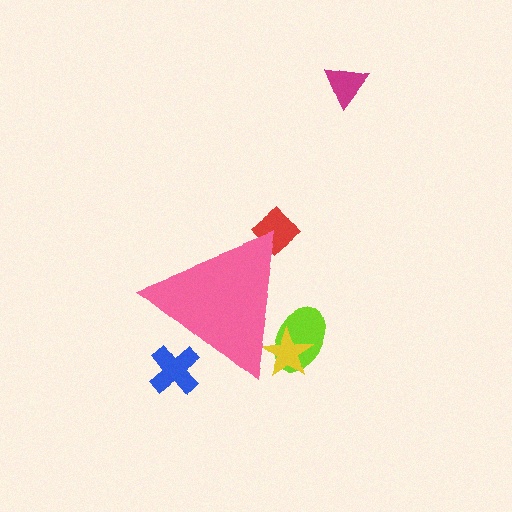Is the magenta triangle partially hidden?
No, the magenta triangle is fully visible.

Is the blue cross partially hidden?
Yes, the blue cross is partially hidden behind the pink triangle.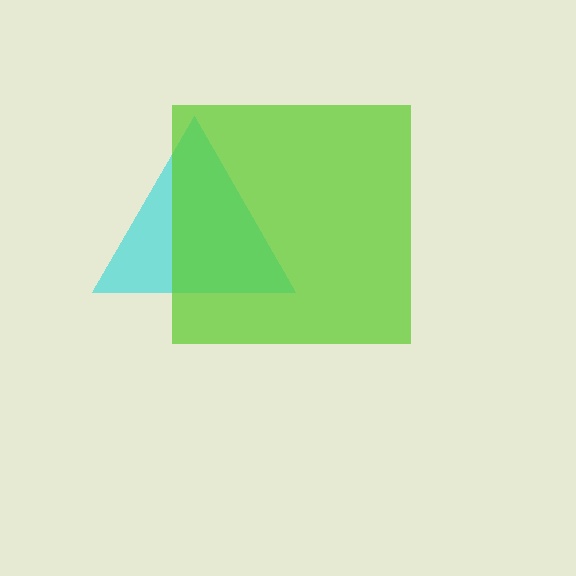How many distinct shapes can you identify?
There are 2 distinct shapes: a cyan triangle, a lime square.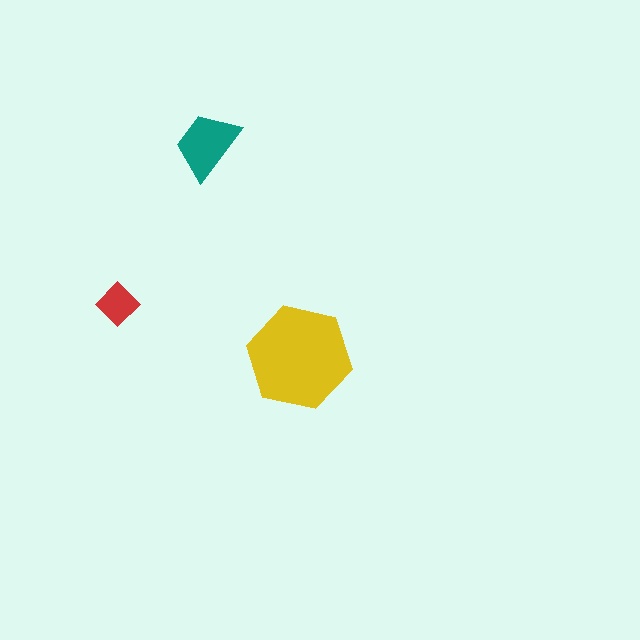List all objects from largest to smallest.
The yellow hexagon, the teal trapezoid, the red diamond.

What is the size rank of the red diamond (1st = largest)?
3rd.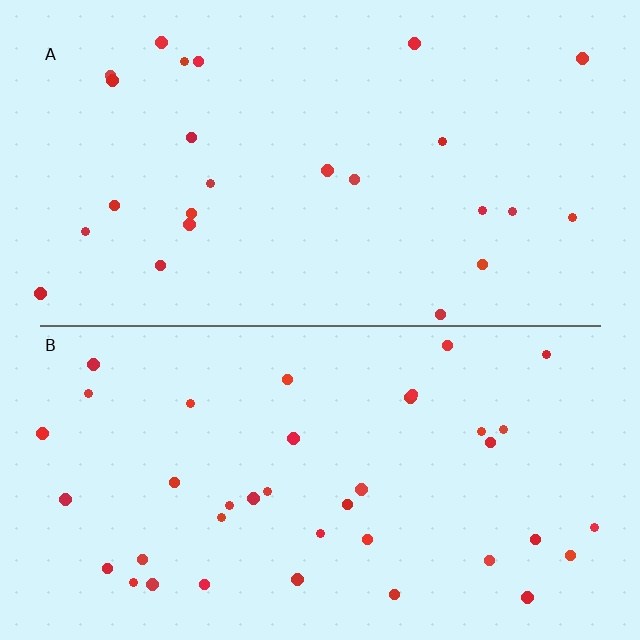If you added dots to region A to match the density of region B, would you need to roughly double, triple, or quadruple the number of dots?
Approximately double.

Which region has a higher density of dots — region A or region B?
B (the bottom).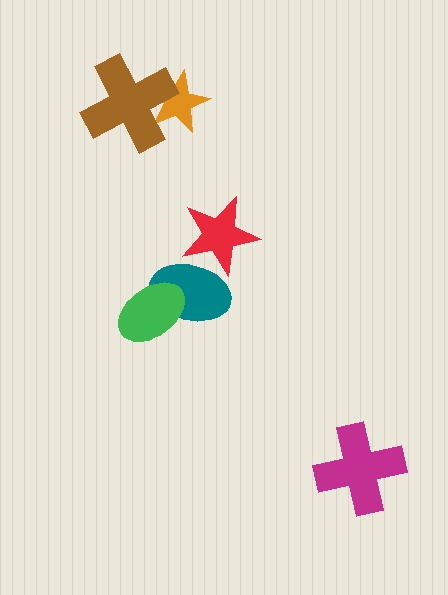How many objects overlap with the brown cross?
1 object overlaps with the brown cross.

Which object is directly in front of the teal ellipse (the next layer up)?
The red star is directly in front of the teal ellipse.